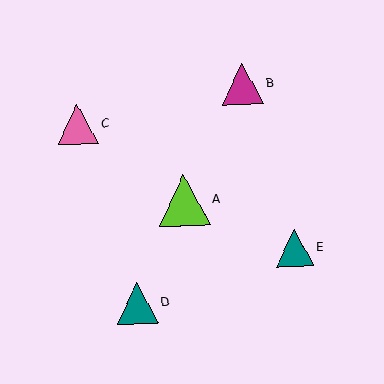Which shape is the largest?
The lime triangle (labeled A) is the largest.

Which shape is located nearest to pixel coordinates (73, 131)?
The pink triangle (labeled C) at (78, 124) is nearest to that location.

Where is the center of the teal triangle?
The center of the teal triangle is at (295, 248).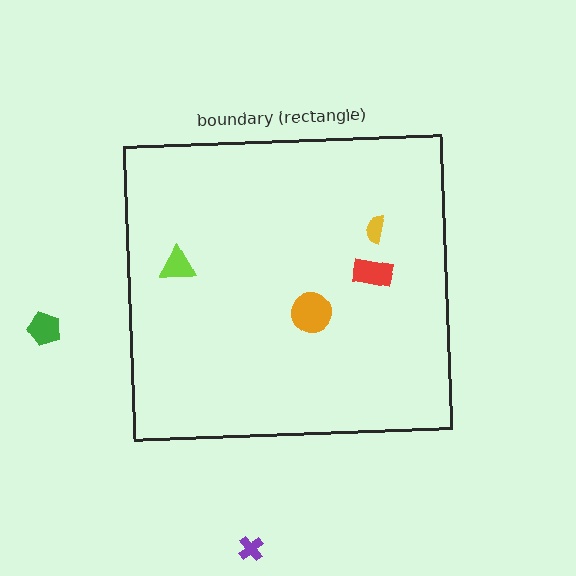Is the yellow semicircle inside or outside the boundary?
Inside.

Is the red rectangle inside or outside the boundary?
Inside.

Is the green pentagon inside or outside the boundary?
Outside.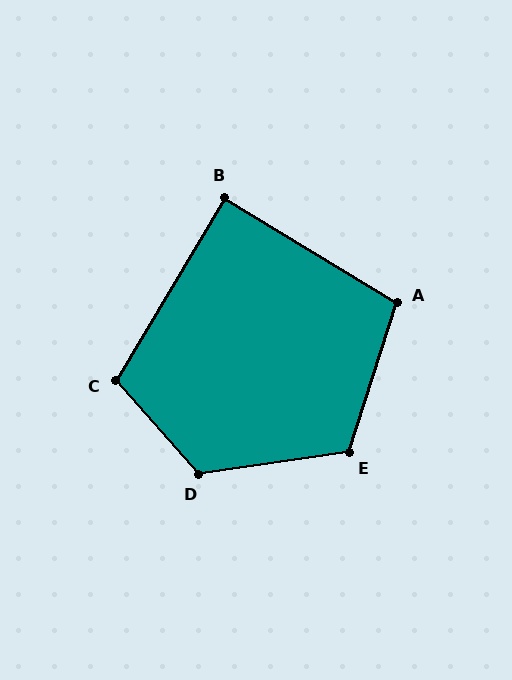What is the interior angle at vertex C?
Approximately 108 degrees (obtuse).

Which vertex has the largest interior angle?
D, at approximately 123 degrees.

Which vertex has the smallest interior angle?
B, at approximately 89 degrees.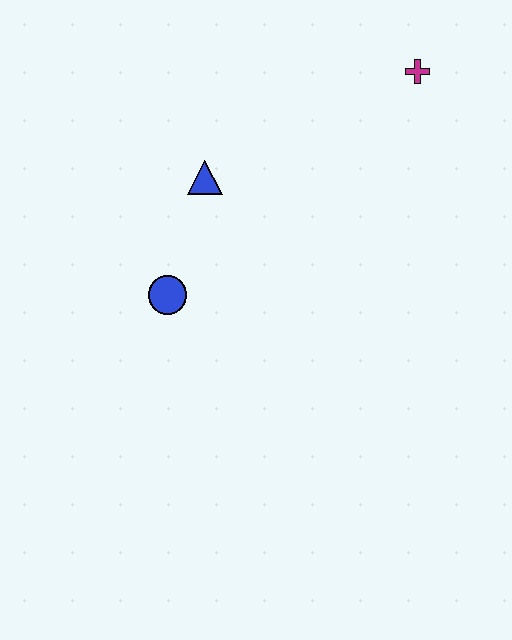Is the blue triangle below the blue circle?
No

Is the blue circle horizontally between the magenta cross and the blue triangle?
No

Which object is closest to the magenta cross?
The blue triangle is closest to the magenta cross.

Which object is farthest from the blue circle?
The magenta cross is farthest from the blue circle.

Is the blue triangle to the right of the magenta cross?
No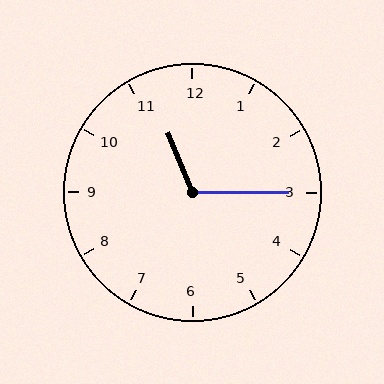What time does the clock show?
11:15.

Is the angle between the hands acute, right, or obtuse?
It is obtuse.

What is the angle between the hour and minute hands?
Approximately 112 degrees.